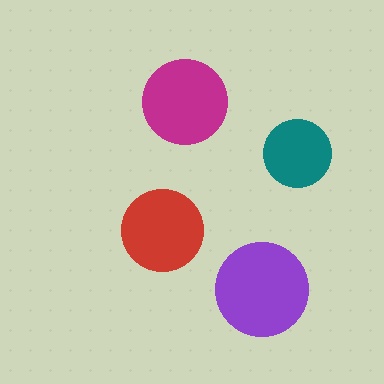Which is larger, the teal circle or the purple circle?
The purple one.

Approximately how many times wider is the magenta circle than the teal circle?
About 1.5 times wider.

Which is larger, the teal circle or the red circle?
The red one.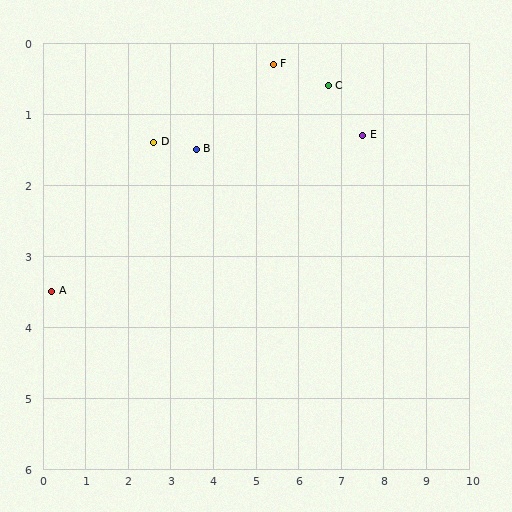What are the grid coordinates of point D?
Point D is at approximately (2.6, 1.4).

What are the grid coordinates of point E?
Point E is at approximately (7.5, 1.3).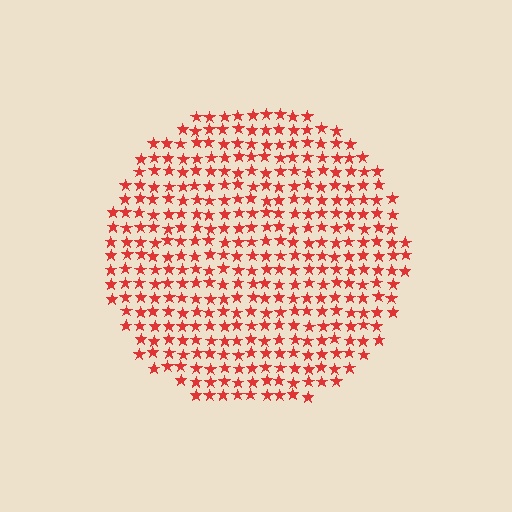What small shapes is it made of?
It is made of small stars.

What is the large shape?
The large shape is a circle.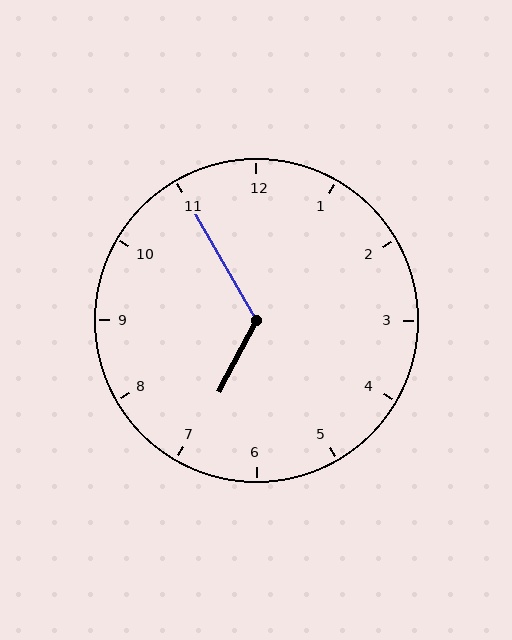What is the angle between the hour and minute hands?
Approximately 122 degrees.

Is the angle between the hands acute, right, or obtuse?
It is obtuse.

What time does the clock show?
6:55.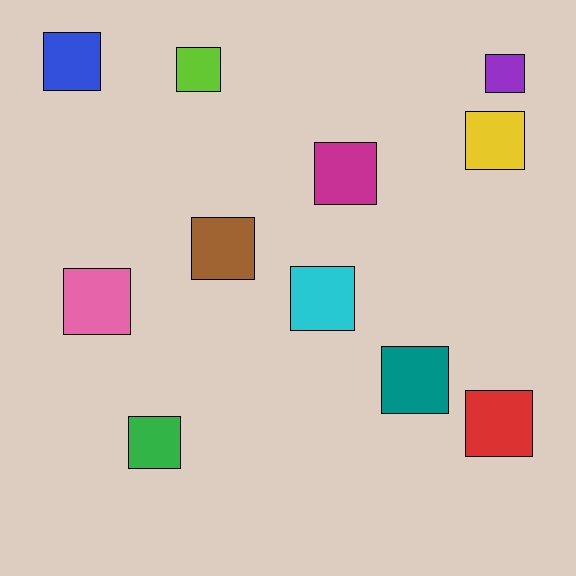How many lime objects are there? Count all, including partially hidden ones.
There is 1 lime object.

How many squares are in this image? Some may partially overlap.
There are 11 squares.